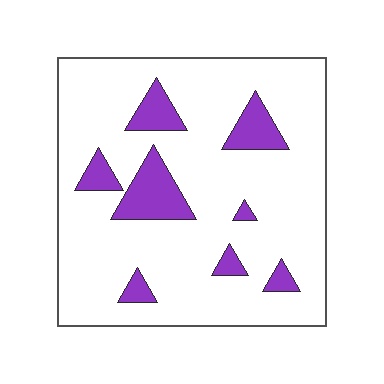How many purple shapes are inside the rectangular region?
8.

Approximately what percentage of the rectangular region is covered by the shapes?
Approximately 15%.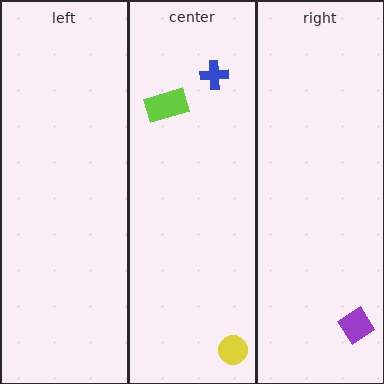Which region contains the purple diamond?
The right region.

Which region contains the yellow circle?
The center region.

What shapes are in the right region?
The purple diamond.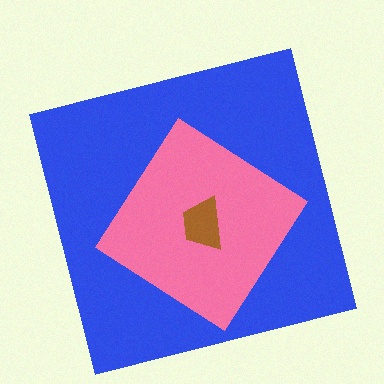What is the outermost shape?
The blue square.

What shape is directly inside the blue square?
The pink diamond.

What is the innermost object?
The brown trapezoid.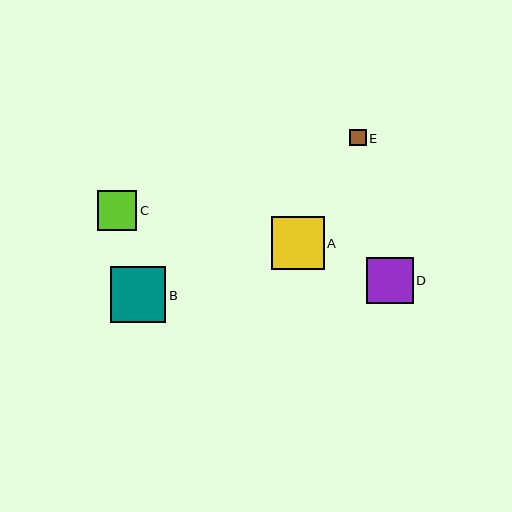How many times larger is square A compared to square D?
Square A is approximately 1.2 times the size of square D.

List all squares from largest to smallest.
From largest to smallest: B, A, D, C, E.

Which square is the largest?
Square B is the largest with a size of approximately 55 pixels.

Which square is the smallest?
Square E is the smallest with a size of approximately 16 pixels.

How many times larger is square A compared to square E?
Square A is approximately 3.2 times the size of square E.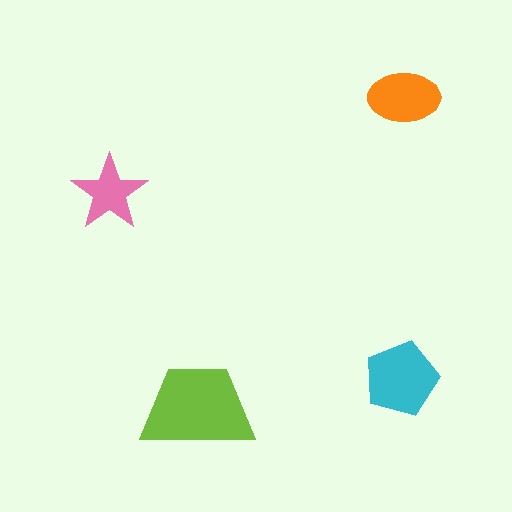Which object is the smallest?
The pink star.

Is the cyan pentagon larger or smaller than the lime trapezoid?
Smaller.